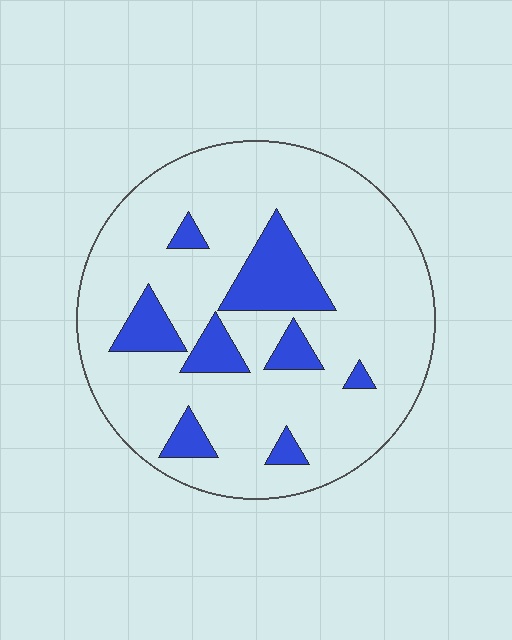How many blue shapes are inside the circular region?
8.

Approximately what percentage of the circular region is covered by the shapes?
Approximately 15%.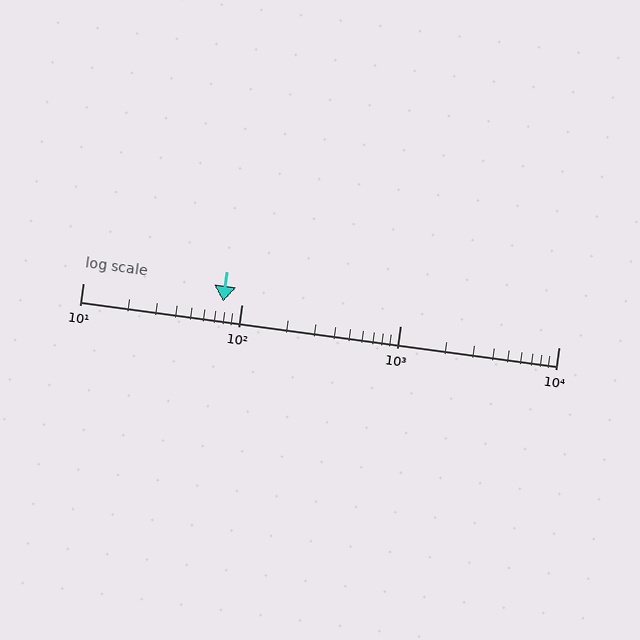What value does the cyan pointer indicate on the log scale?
The pointer indicates approximately 77.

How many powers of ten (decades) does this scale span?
The scale spans 3 decades, from 10 to 10000.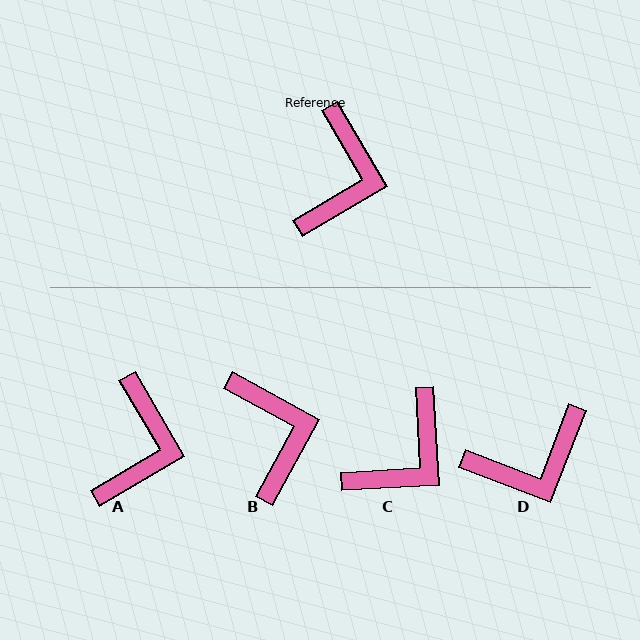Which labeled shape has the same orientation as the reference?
A.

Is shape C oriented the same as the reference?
No, it is off by about 27 degrees.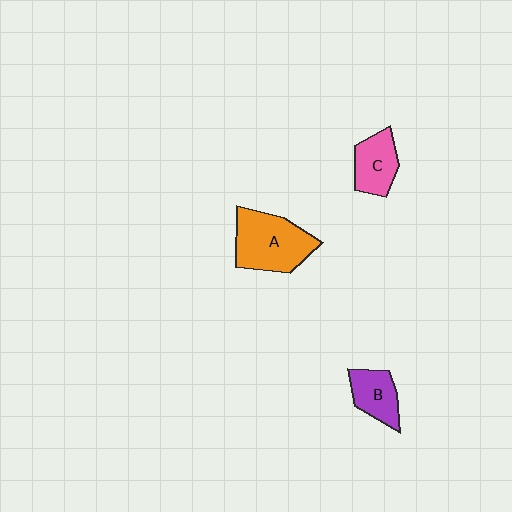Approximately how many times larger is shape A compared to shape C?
Approximately 1.7 times.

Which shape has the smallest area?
Shape B (purple).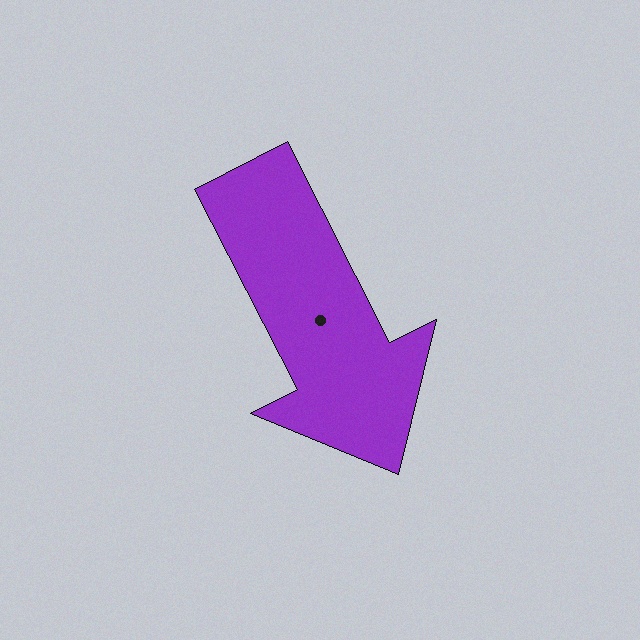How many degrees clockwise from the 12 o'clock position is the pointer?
Approximately 153 degrees.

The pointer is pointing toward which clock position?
Roughly 5 o'clock.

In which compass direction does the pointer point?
Southeast.